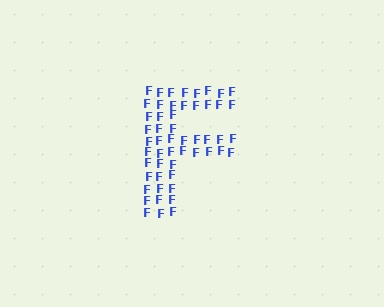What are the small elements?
The small elements are letter F's.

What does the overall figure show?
The overall figure shows the letter F.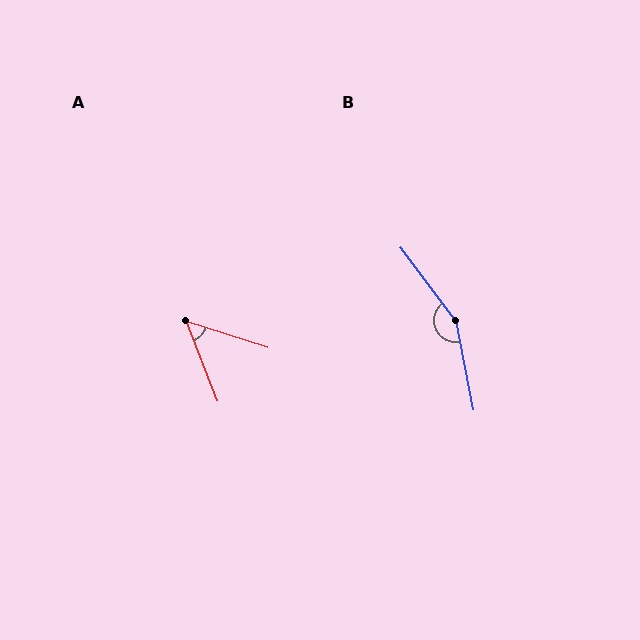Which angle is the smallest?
A, at approximately 51 degrees.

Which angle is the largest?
B, at approximately 155 degrees.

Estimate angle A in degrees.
Approximately 51 degrees.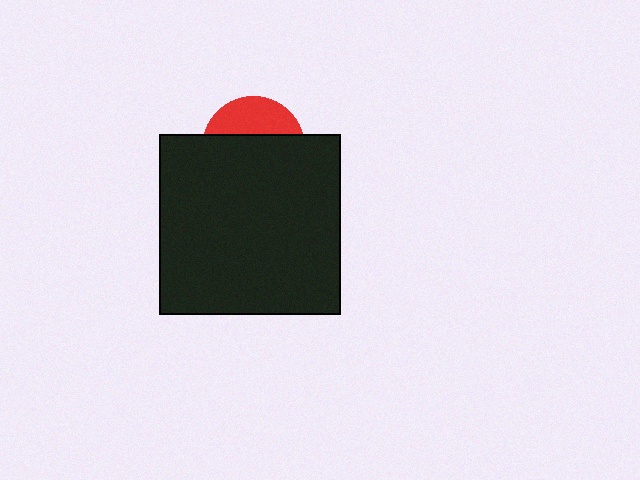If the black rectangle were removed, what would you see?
You would see the complete red circle.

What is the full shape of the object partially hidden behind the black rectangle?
The partially hidden object is a red circle.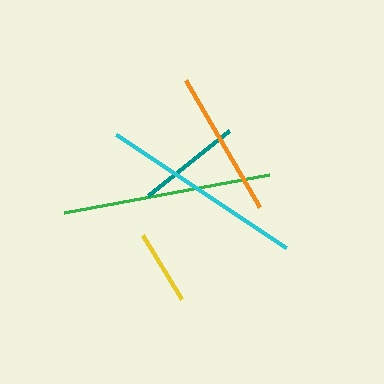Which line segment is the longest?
The green line is the longest at approximately 209 pixels.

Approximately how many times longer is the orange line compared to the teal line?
The orange line is approximately 1.4 times the length of the teal line.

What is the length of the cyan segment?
The cyan segment is approximately 204 pixels long.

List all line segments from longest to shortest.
From longest to shortest: green, cyan, orange, teal, yellow.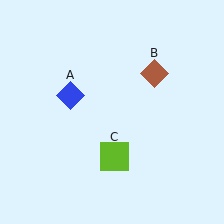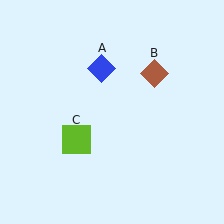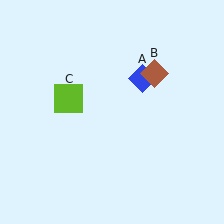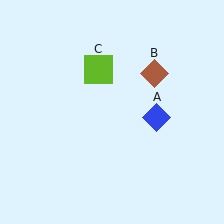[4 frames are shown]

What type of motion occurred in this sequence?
The blue diamond (object A), lime square (object C) rotated clockwise around the center of the scene.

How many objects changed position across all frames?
2 objects changed position: blue diamond (object A), lime square (object C).